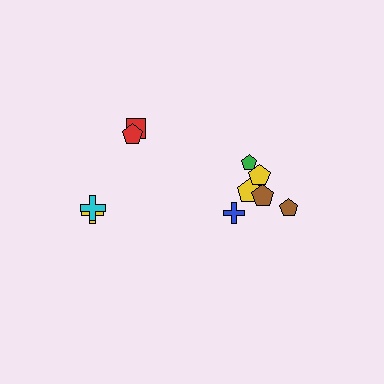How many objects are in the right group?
There are 6 objects.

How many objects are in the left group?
There are 4 objects.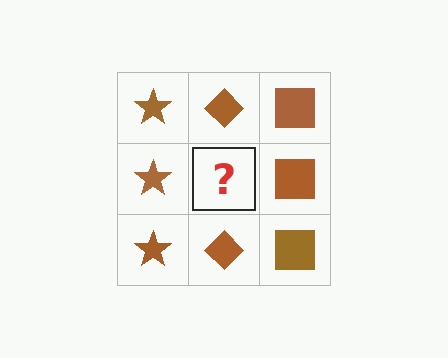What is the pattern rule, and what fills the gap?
The rule is that each column has a consistent shape. The gap should be filled with a brown diamond.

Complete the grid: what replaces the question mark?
The question mark should be replaced with a brown diamond.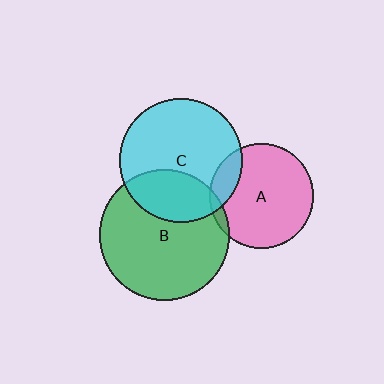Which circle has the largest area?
Circle B (green).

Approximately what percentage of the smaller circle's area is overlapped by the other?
Approximately 15%.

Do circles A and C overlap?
Yes.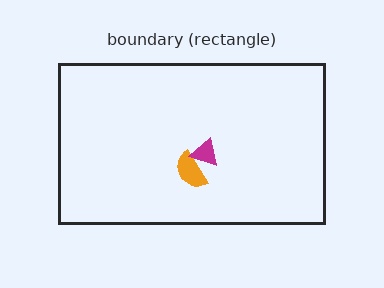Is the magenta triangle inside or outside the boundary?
Inside.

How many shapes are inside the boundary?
2 inside, 0 outside.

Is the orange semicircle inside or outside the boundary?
Inside.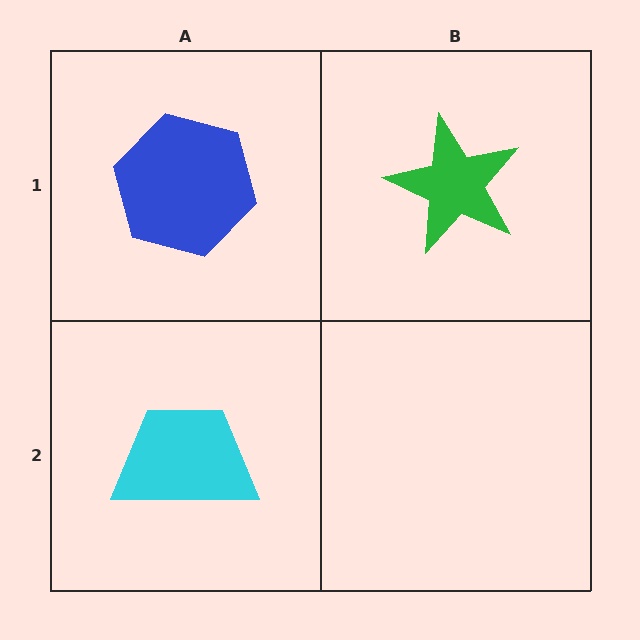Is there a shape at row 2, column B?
No, that cell is empty.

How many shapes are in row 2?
1 shape.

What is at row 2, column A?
A cyan trapezoid.